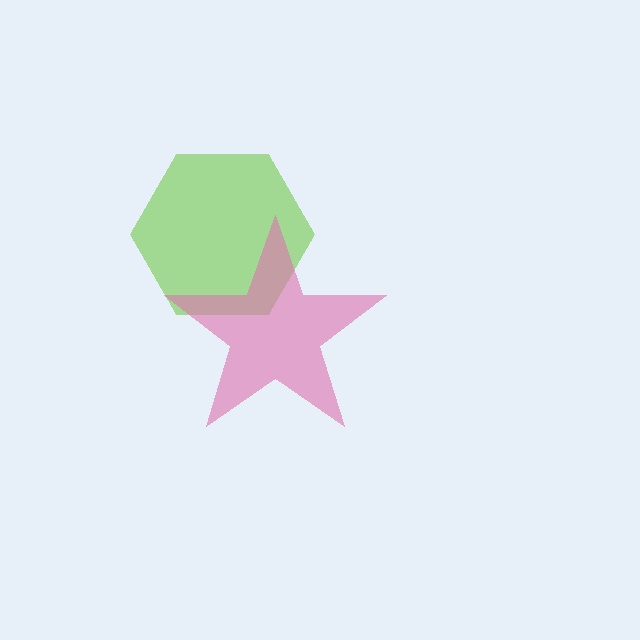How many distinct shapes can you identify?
There are 2 distinct shapes: a lime hexagon, a pink star.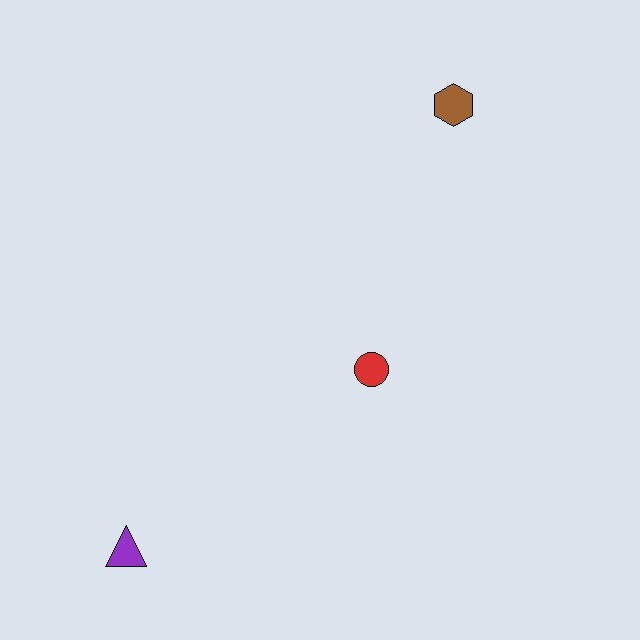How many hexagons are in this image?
There is 1 hexagon.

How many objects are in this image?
There are 3 objects.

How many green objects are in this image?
There are no green objects.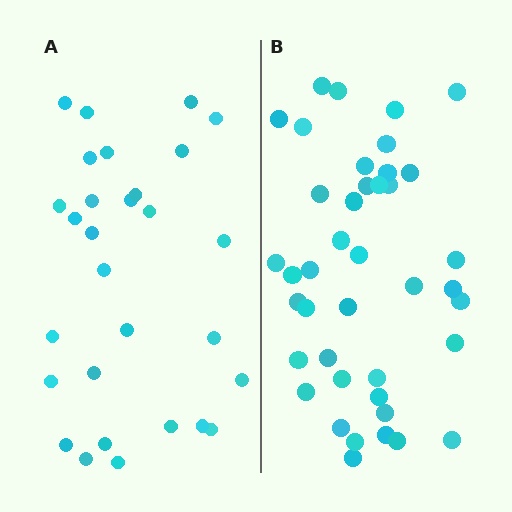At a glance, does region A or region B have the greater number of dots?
Region B (the right region) has more dots.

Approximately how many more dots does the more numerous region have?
Region B has roughly 12 or so more dots than region A.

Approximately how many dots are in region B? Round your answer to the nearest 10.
About 40 dots. (The exact count is 41, which rounds to 40.)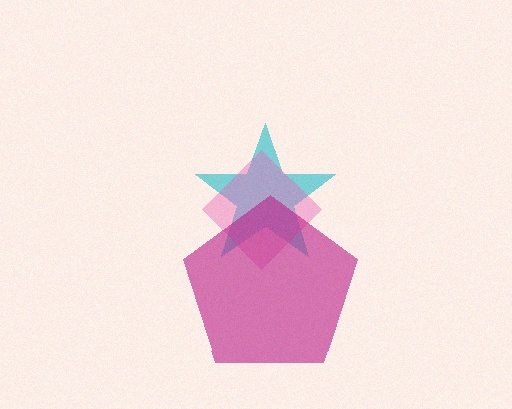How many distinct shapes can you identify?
There are 3 distinct shapes: a cyan star, a pink diamond, a magenta pentagon.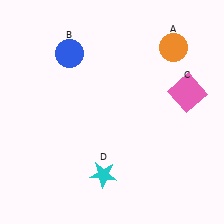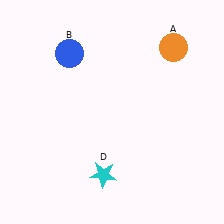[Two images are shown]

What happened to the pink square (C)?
The pink square (C) was removed in Image 2. It was in the top-right area of Image 1.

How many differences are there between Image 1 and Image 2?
There is 1 difference between the two images.